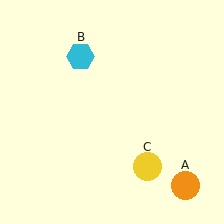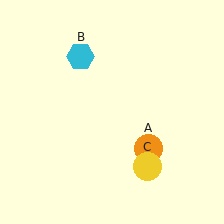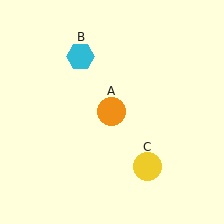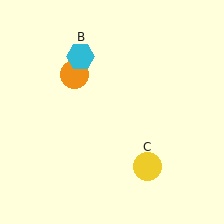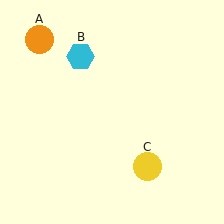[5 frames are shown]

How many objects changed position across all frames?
1 object changed position: orange circle (object A).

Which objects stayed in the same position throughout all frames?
Cyan hexagon (object B) and yellow circle (object C) remained stationary.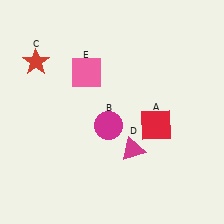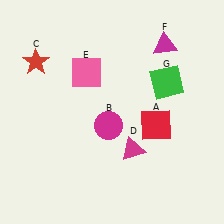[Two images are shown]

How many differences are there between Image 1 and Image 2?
There are 2 differences between the two images.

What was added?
A magenta triangle (F), a green square (G) were added in Image 2.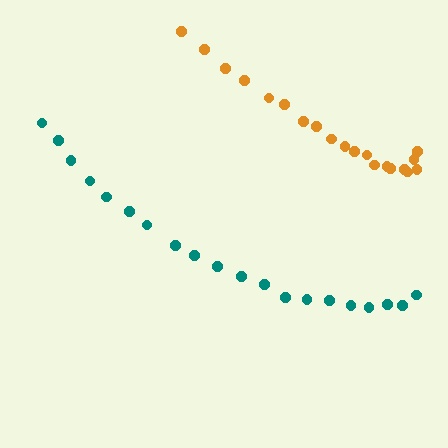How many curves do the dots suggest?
There are 2 distinct paths.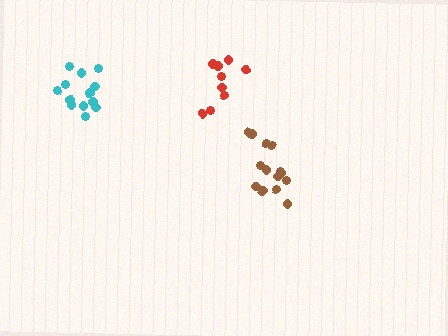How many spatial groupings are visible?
There are 3 spatial groupings.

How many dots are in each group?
Group 1: 9 dots, Group 2: 13 dots, Group 3: 14 dots (36 total).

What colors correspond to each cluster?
The clusters are colored: red, cyan, brown.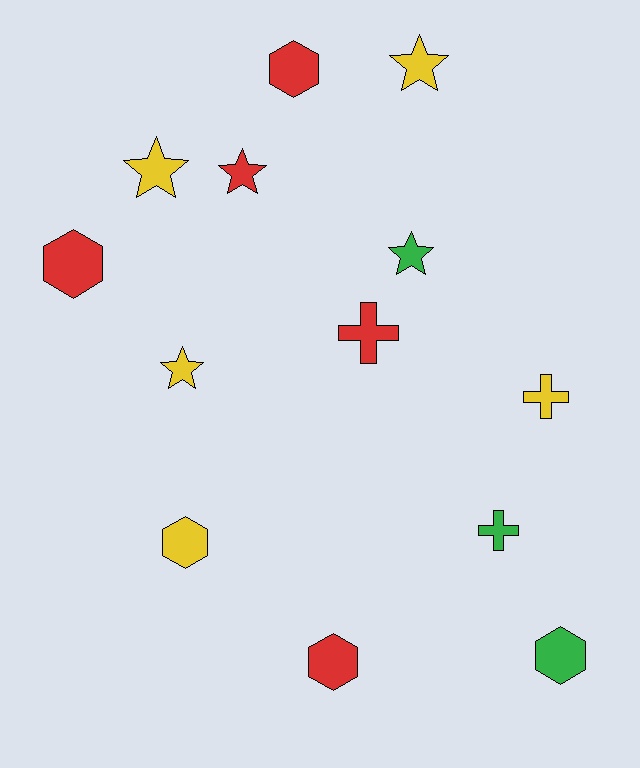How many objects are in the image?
There are 13 objects.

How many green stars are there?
There is 1 green star.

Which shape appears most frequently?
Hexagon, with 5 objects.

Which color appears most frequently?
Yellow, with 5 objects.